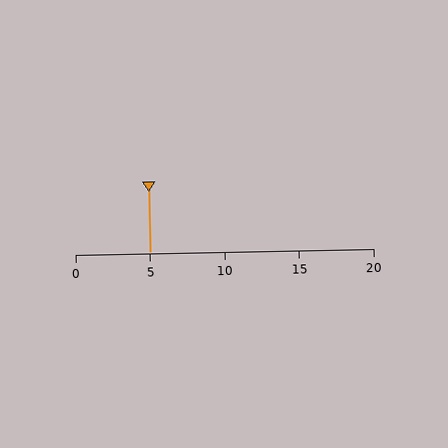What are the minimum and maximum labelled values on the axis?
The axis runs from 0 to 20.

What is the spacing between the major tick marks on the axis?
The major ticks are spaced 5 apart.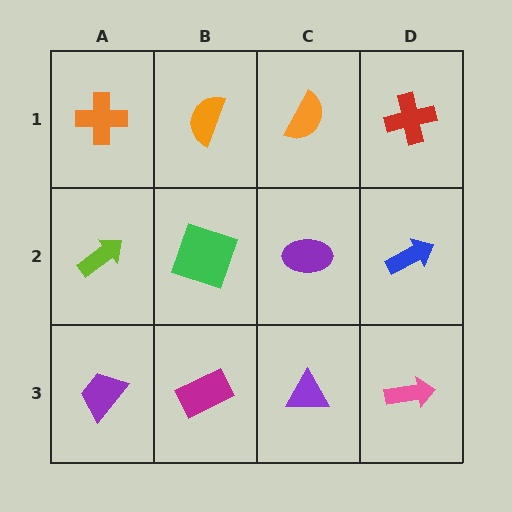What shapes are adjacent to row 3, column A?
A lime arrow (row 2, column A), a magenta rectangle (row 3, column B).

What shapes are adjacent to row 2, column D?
A red cross (row 1, column D), a pink arrow (row 3, column D), a purple ellipse (row 2, column C).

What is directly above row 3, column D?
A blue arrow.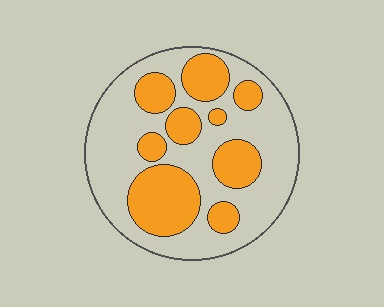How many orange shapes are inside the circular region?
9.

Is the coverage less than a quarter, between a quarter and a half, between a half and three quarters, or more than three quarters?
Between a quarter and a half.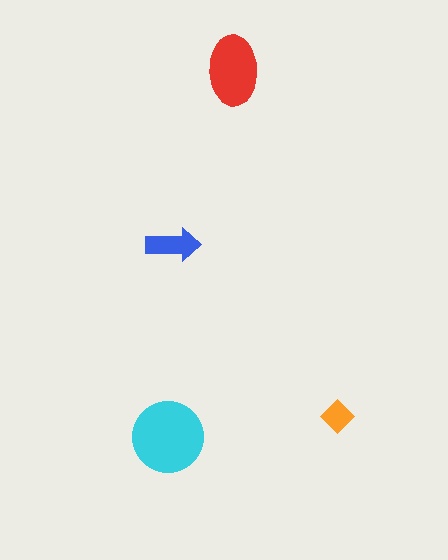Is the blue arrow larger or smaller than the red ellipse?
Smaller.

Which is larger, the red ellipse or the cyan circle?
The cyan circle.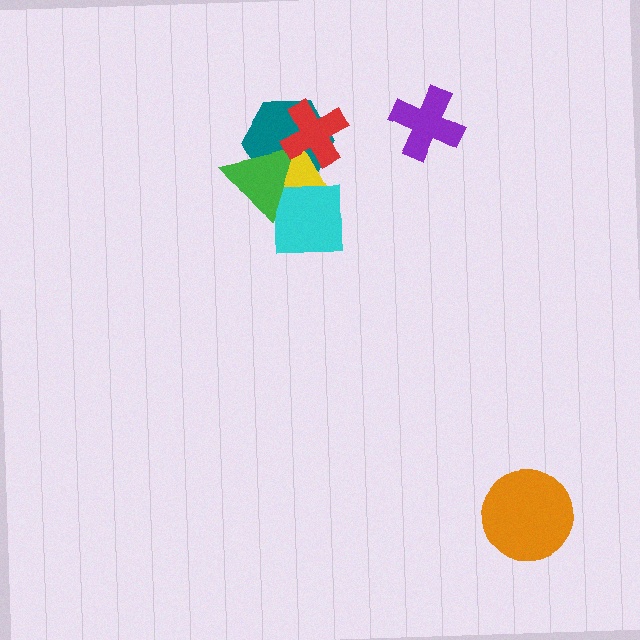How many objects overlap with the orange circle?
0 objects overlap with the orange circle.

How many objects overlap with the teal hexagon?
4 objects overlap with the teal hexagon.